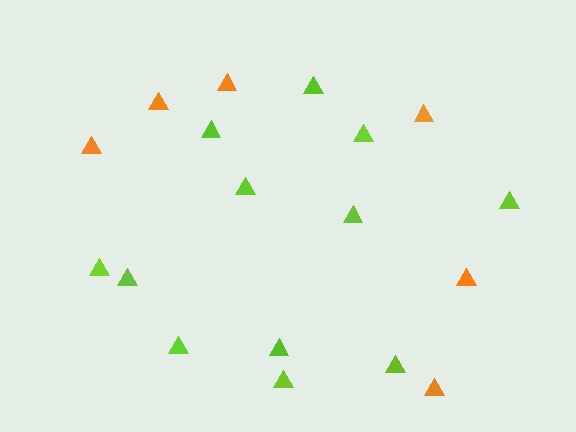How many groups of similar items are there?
There are 2 groups: one group of lime triangles (12) and one group of orange triangles (6).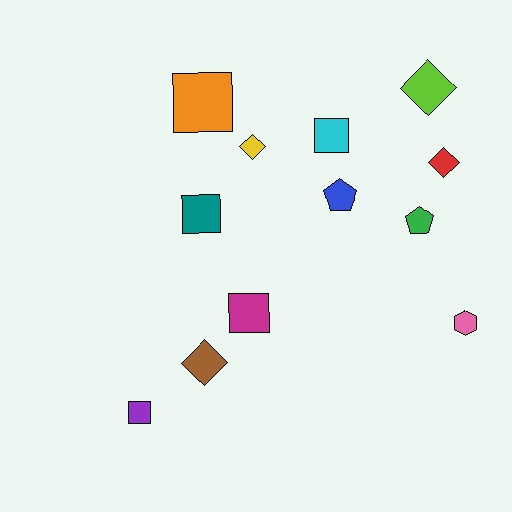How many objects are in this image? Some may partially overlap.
There are 12 objects.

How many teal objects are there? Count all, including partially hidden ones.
There is 1 teal object.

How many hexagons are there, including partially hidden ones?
There is 1 hexagon.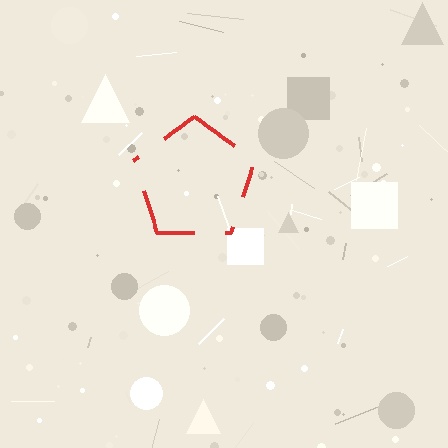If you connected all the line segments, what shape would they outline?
They would outline a pentagon.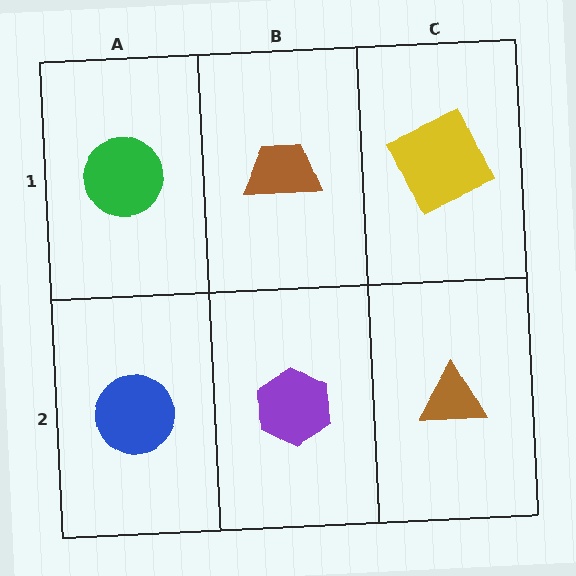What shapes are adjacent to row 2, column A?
A green circle (row 1, column A), a purple hexagon (row 2, column B).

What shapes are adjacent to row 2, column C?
A yellow square (row 1, column C), a purple hexagon (row 2, column B).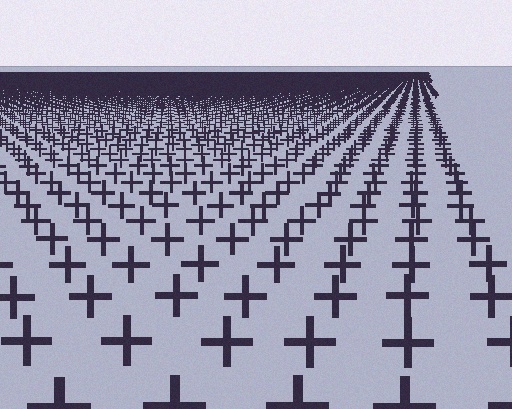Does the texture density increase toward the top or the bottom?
Density increases toward the top.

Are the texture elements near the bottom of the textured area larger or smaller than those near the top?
Larger. Near the bottom, elements are closer to the viewer and appear at a bigger on-screen size.